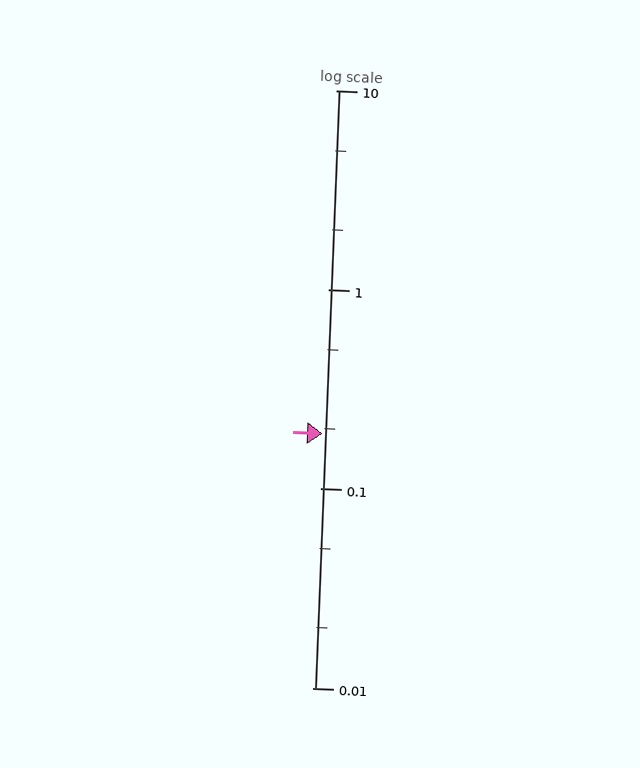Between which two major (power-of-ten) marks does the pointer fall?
The pointer is between 0.1 and 1.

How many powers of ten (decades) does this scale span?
The scale spans 3 decades, from 0.01 to 10.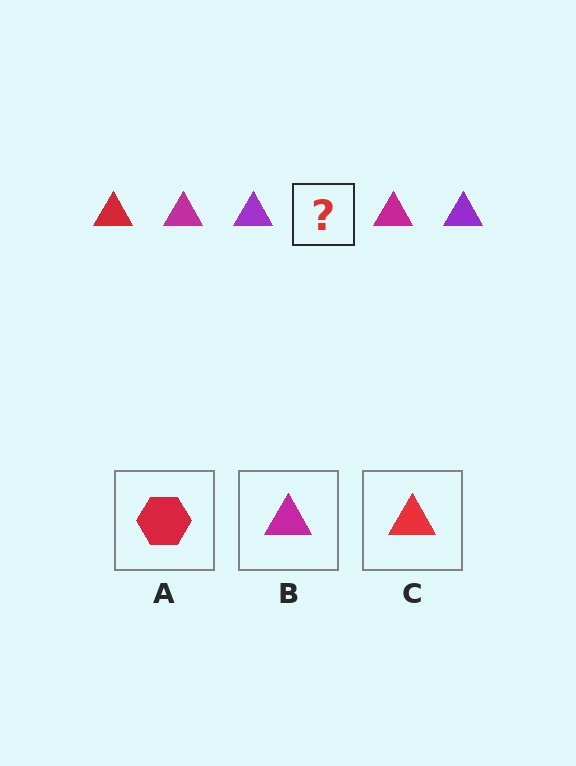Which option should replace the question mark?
Option C.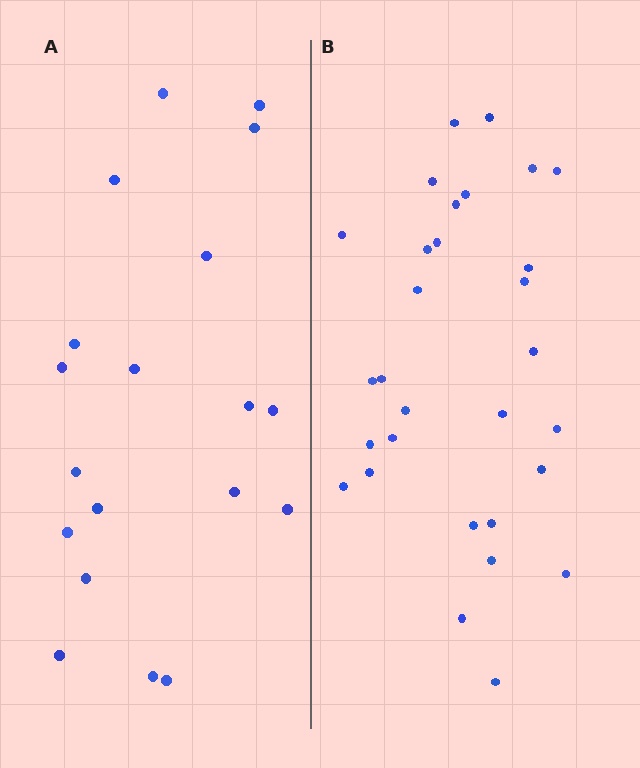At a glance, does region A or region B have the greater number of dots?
Region B (the right region) has more dots.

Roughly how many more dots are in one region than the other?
Region B has roughly 12 or so more dots than region A.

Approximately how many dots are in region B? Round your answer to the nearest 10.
About 30 dots.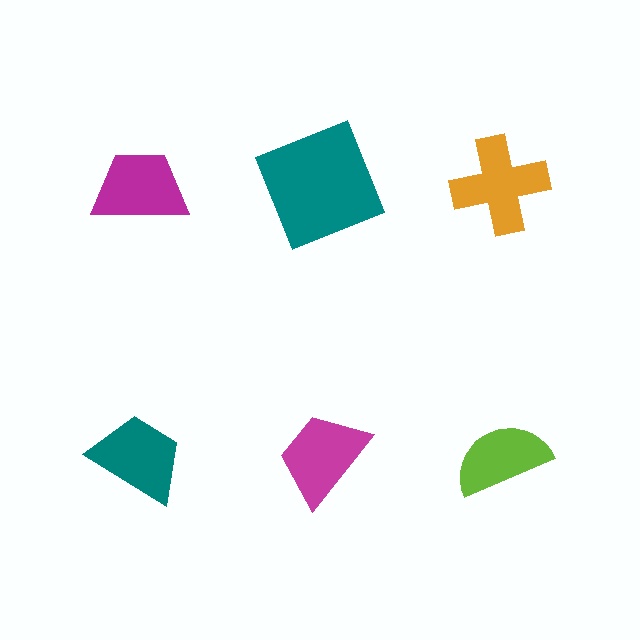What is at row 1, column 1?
A magenta trapezoid.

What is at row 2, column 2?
A magenta trapezoid.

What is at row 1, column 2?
A teal square.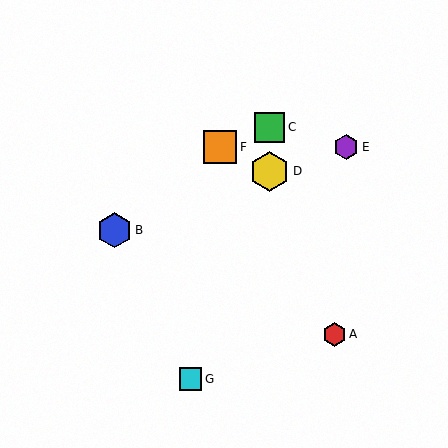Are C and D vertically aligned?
Yes, both are at x≈270.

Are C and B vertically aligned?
No, C is at x≈270 and B is at x≈114.